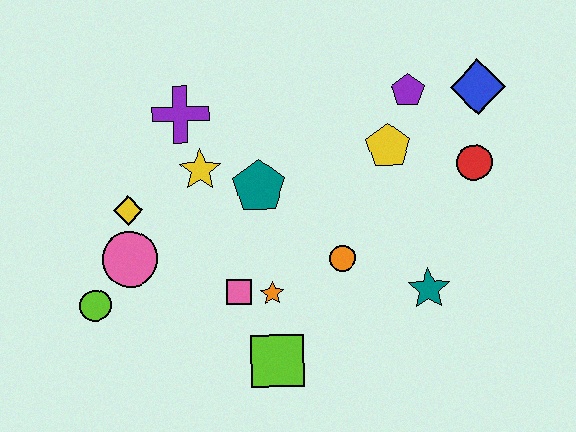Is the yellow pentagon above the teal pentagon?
Yes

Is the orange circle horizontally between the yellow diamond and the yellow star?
No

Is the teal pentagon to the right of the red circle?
No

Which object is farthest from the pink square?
The blue diamond is farthest from the pink square.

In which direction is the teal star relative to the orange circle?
The teal star is to the right of the orange circle.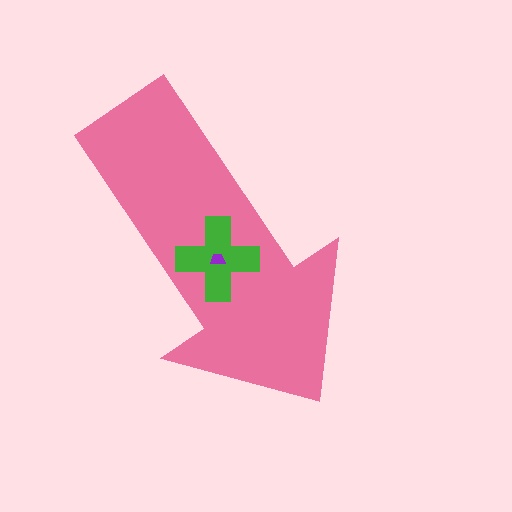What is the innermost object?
The purple trapezoid.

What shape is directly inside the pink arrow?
The green cross.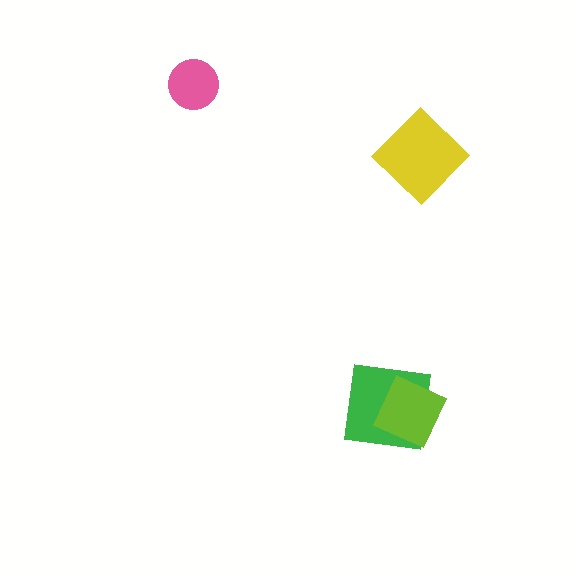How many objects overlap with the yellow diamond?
0 objects overlap with the yellow diamond.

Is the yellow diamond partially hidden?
No, no other shape covers it.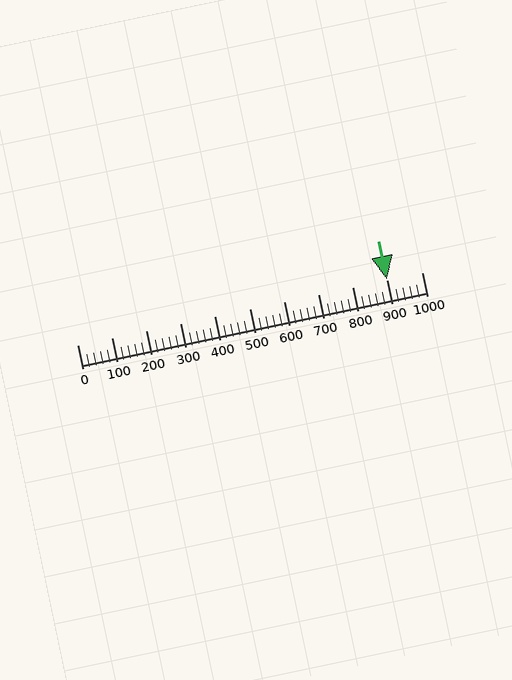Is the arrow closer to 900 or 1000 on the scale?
The arrow is closer to 900.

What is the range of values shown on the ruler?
The ruler shows values from 0 to 1000.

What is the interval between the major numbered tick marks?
The major tick marks are spaced 100 units apart.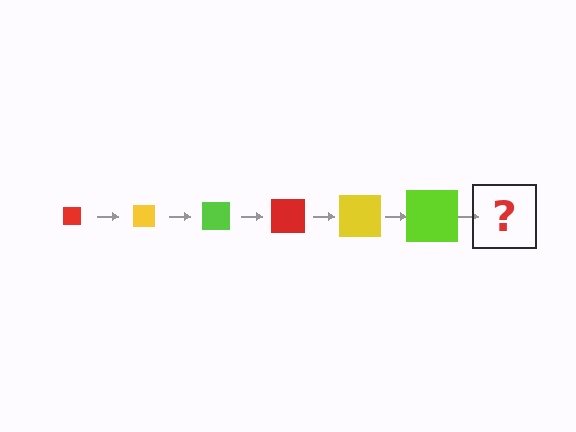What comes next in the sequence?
The next element should be a red square, larger than the previous one.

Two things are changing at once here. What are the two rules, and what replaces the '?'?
The two rules are that the square grows larger each step and the color cycles through red, yellow, and lime. The '?' should be a red square, larger than the previous one.